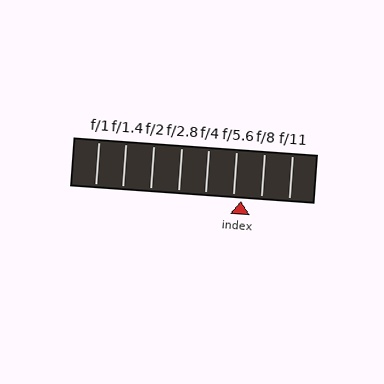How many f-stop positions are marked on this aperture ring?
There are 8 f-stop positions marked.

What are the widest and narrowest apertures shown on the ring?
The widest aperture shown is f/1 and the narrowest is f/11.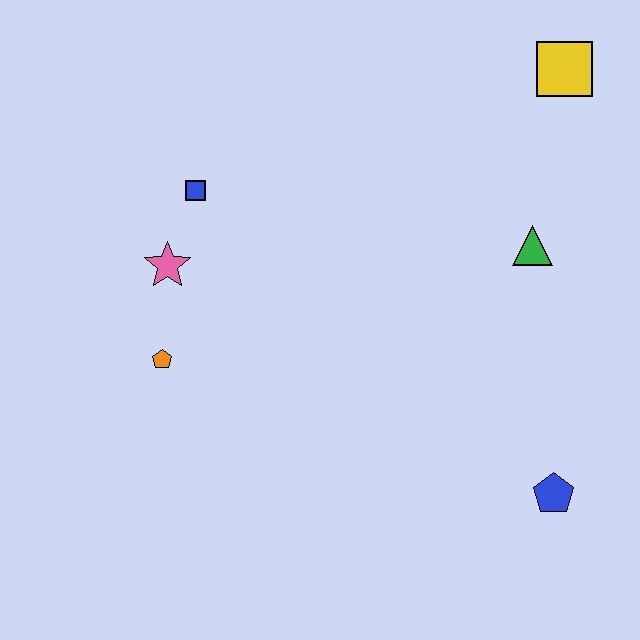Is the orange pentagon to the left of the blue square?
Yes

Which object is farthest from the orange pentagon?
The yellow square is farthest from the orange pentagon.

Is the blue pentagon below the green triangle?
Yes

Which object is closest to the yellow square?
The green triangle is closest to the yellow square.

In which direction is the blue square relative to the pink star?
The blue square is above the pink star.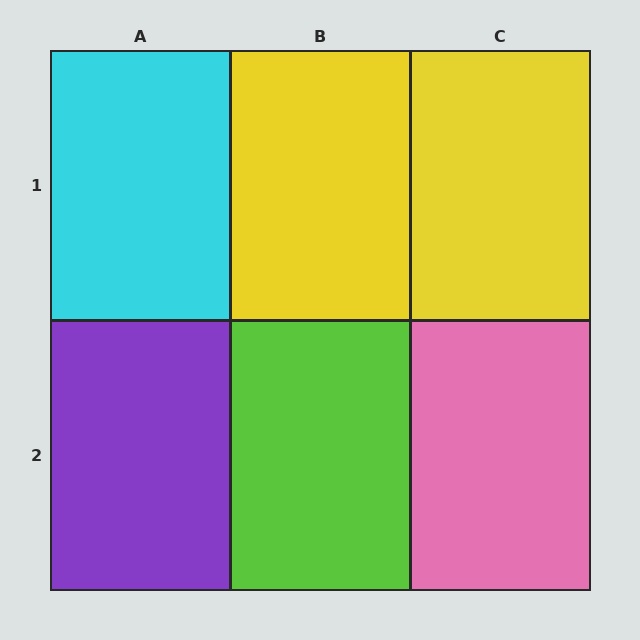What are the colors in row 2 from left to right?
Purple, lime, pink.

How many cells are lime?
1 cell is lime.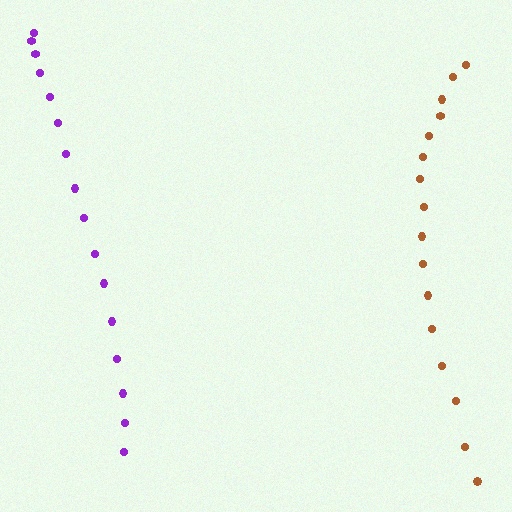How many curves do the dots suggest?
There are 2 distinct paths.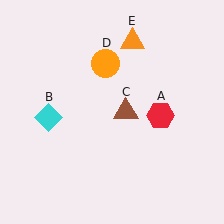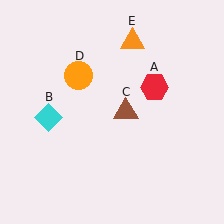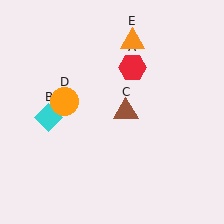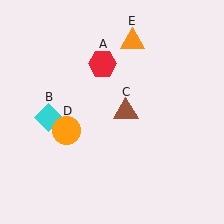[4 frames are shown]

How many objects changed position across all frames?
2 objects changed position: red hexagon (object A), orange circle (object D).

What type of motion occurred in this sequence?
The red hexagon (object A), orange circle (object D) rotated counterclockwise around the center of the scene.